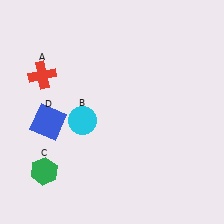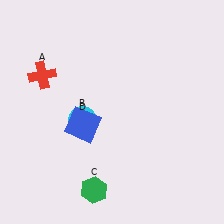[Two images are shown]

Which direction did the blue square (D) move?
The blue square (D) moved right.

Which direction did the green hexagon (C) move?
The green hexagon (C) moved right.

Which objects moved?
The objects that moved are: the green hexagon (C), the blue square (D).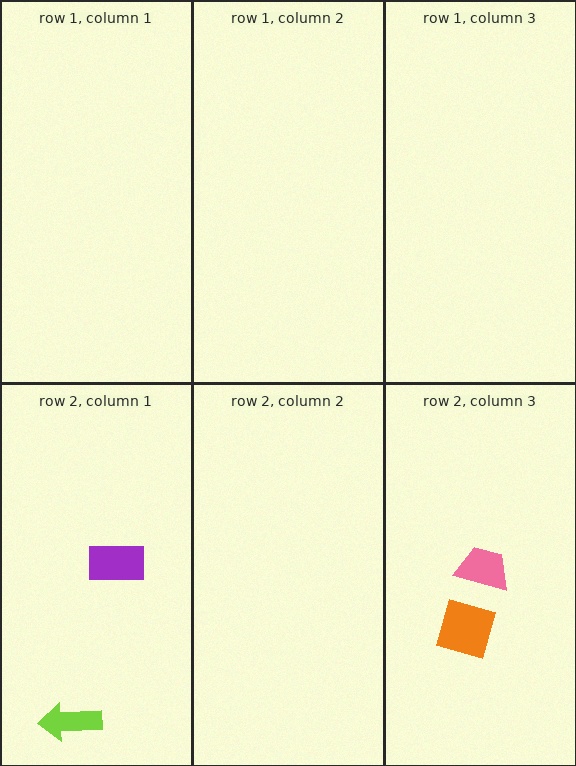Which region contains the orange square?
The row 2, column 3 region.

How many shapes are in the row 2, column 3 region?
2.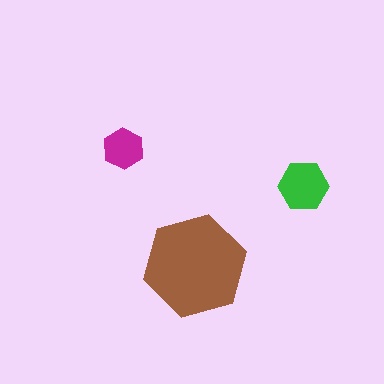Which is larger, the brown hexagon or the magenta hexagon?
The brown one.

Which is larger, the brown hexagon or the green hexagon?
The brown one.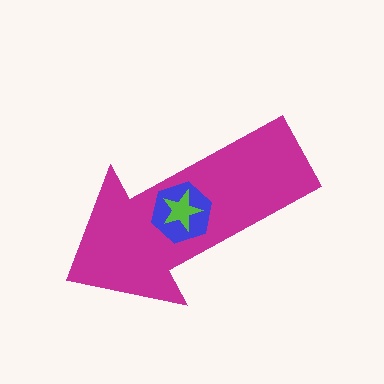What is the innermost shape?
The lime star.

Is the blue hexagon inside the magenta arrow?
Yes.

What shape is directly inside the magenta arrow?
The blue hexagon.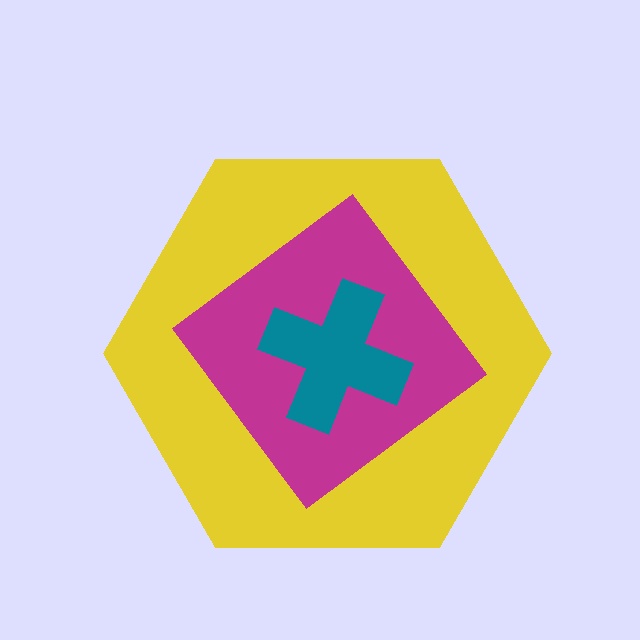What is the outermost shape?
The yellow hexagon.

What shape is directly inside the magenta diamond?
The teal cross.